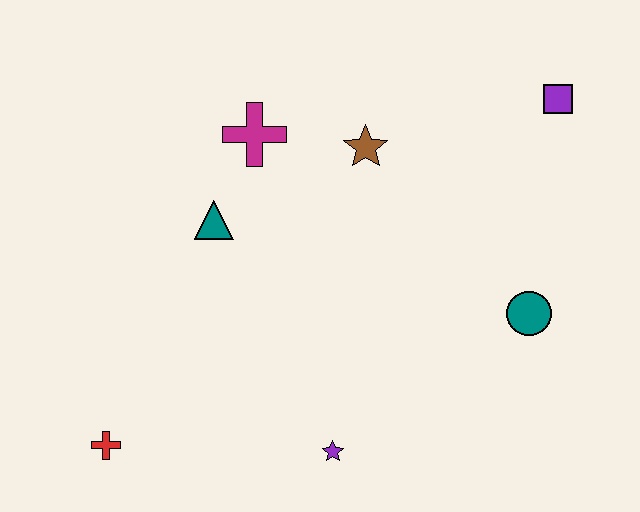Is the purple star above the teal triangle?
No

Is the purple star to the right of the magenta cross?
Yes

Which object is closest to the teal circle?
The purple square is closest to the teal circle.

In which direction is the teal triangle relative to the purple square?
The teal triangle is to the left of the purple square.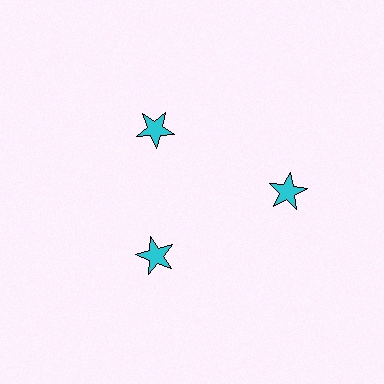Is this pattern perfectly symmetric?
No. The 3 cyan stars are arranged in a ring, but one element near the 3 o'clock position is pushed outward from the center, breaking the 3-fold rotational symmetry.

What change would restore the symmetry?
The symmetry would be restored by moving it inward, back onto the ring so that all 3 stars sit at equal angles and equal distance from the center.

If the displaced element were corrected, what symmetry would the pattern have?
It would have 3-fold rotational symmetry — the pattern would map onto itself every 120 degrees.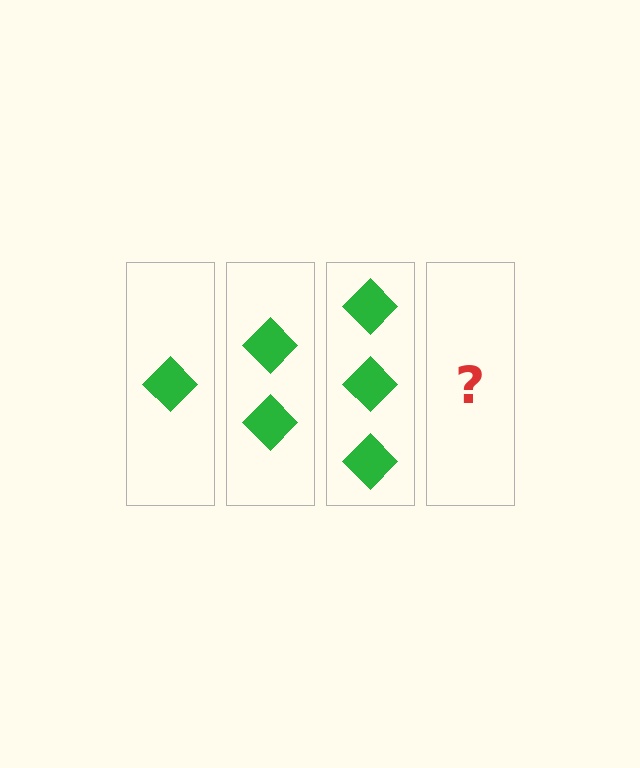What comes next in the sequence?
The next element should be 4 diamonds.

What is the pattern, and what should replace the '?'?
The pattern is that each step adds one more diamond. The '?' should be 4 diamonds.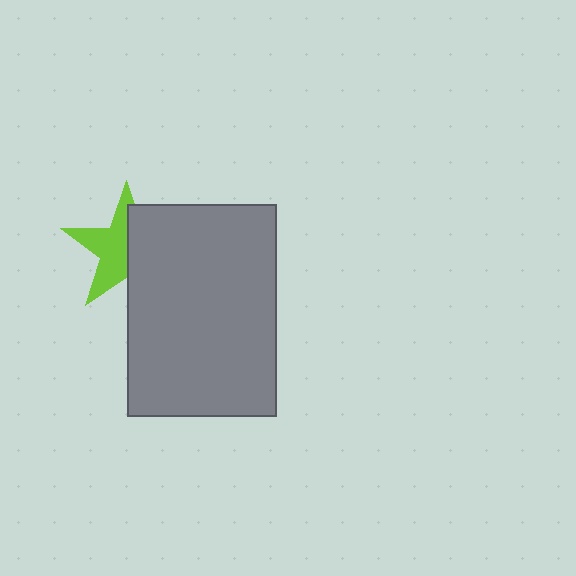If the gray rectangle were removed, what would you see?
You would see the complete lime star.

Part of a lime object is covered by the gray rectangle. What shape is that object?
It is a star.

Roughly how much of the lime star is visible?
About half of it is visible (roughly 53%).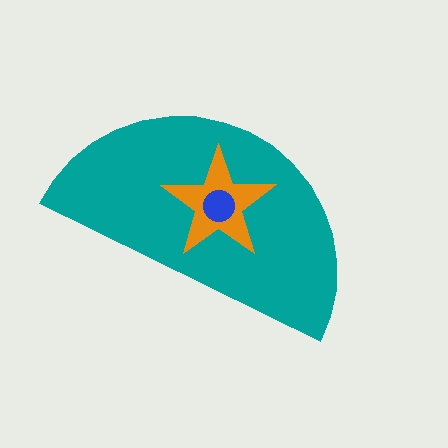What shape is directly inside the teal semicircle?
The orange star.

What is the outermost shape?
The teal semicircle.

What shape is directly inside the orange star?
The blue circle.